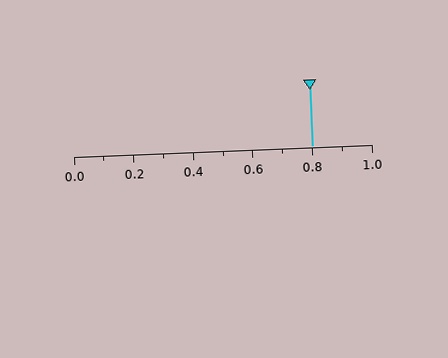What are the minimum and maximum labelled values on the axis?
The axis runs from 0.0 to 1.0.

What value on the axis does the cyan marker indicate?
The marker indicates approximately 0.8.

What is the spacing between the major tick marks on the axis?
The major ticks are spaced 0.2 apart.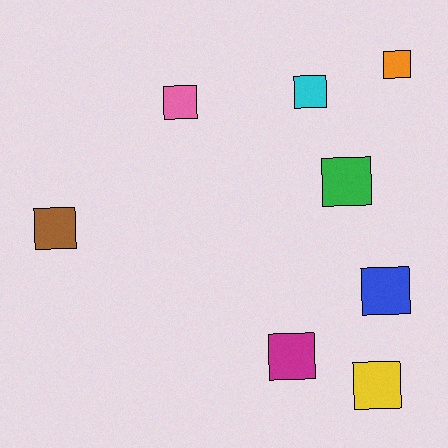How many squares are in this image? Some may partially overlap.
There are 8 squares.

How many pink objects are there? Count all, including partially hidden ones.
There is 1 pink object.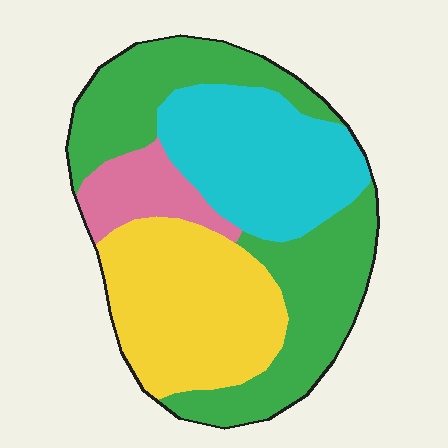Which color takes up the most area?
Green, at roughly 40%.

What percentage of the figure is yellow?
Yellow covers 28% of the figure.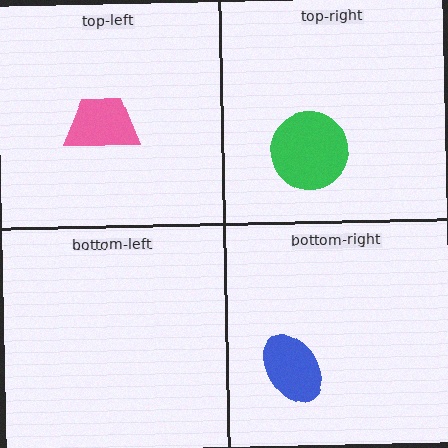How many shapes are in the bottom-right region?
1.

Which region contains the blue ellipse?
The bottom-right region.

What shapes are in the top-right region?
The green circle.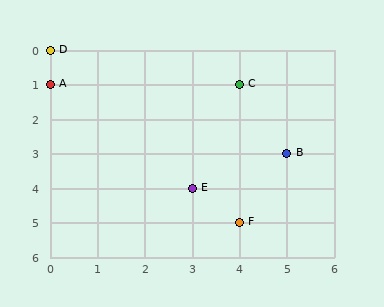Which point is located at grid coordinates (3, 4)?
Point E is at (3, 4).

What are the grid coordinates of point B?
Point B is at grid coordinates (5, 3).